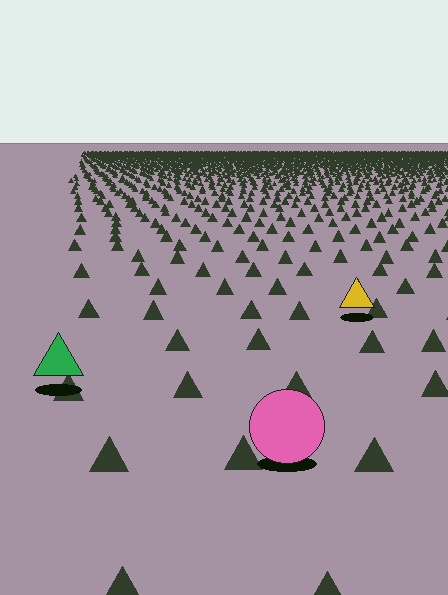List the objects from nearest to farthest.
From nearest to farthest: the pink circle, the green triangle, the yellow triangle.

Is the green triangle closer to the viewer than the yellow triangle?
Yes. The green triangle is closer — you can tell from the texture gradient: the ground texture is coarser near it.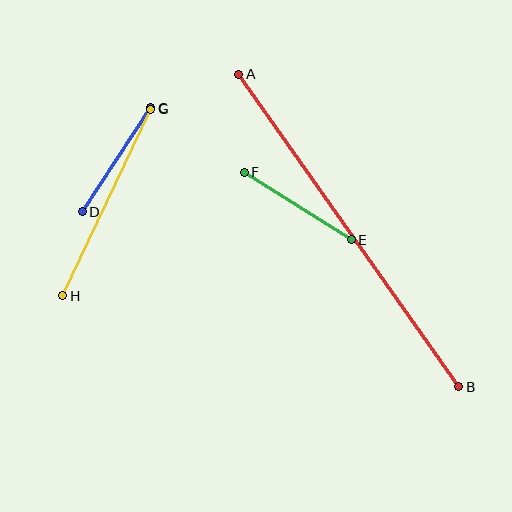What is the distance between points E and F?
The distance is approximately 127 pixels.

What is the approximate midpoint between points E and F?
The midpoint is at approximately (298, 206) pixels.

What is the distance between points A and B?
The distance is approximately 383 pixels.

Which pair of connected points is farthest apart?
Points A and B are farthest apart.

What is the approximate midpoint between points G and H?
The midpoint is at approximately (107, 202) pixels.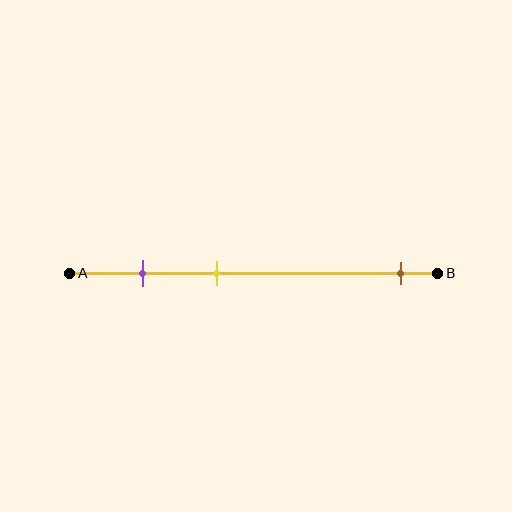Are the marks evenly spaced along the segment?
No, the marks are not evenly spaced.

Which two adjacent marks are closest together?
The purple and yellow marks are the closest adjacent pair.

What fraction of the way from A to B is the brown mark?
The brown mark is approximately 90% (0.9) of the way from A to B.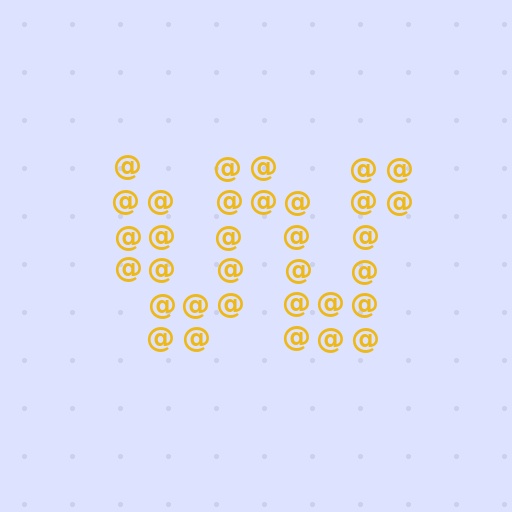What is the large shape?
The large shape is the letter W.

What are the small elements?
The small elements are at signs.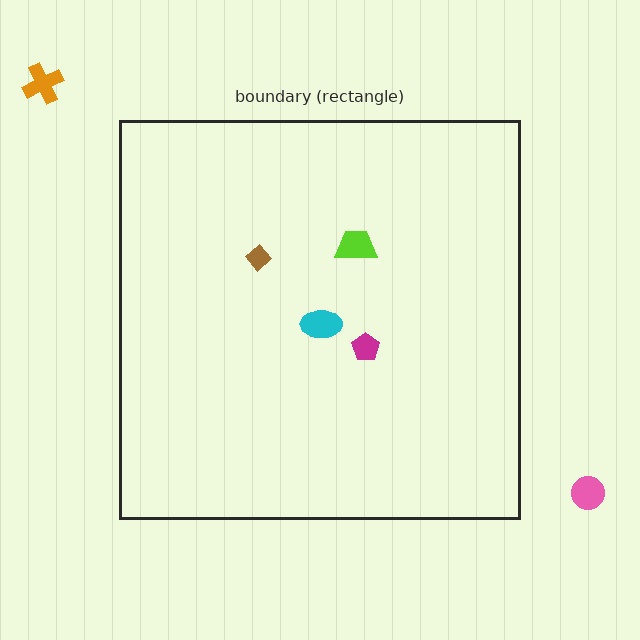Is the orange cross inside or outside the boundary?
Outside.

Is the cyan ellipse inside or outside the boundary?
Inside.